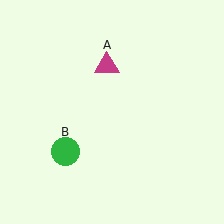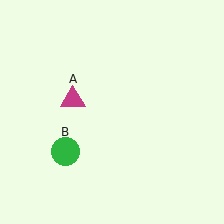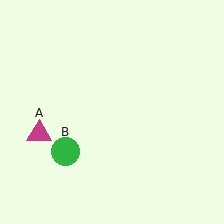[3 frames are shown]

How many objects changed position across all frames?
1 object changed position: magenta triangle (object A).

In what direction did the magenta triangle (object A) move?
The magenta triangle (object A) moved down and to the left.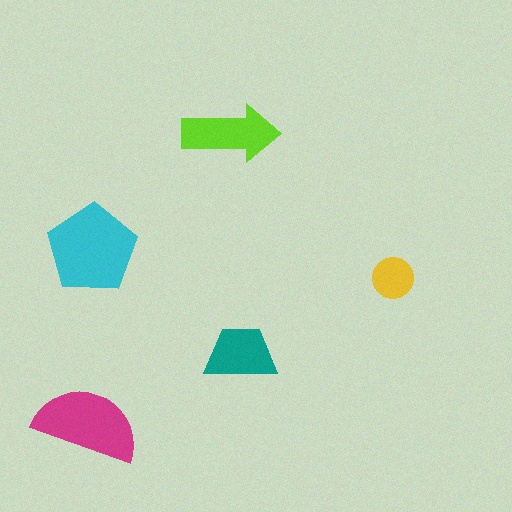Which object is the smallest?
The yellow circle.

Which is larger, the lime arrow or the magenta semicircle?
The magenta semicircle.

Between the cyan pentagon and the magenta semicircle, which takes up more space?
The cyan pentagon.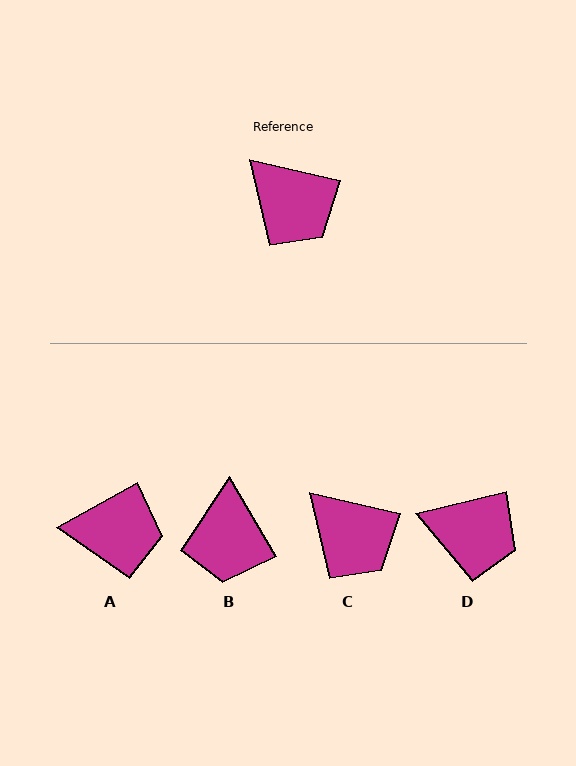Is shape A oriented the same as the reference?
No, it is off by about 43 degrees.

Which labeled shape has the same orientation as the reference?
C.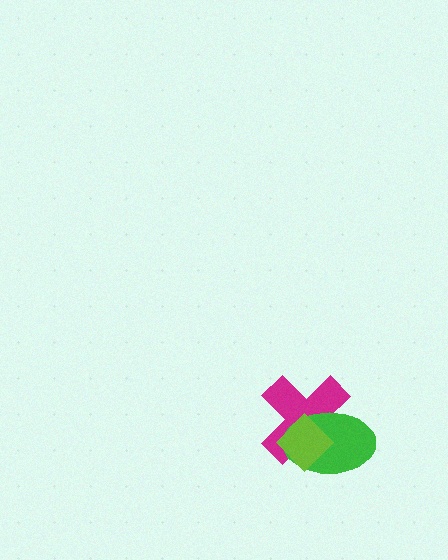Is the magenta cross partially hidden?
Yes, it is partially covered by another shape.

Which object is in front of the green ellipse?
The lime diamond is in front of the green ellipse.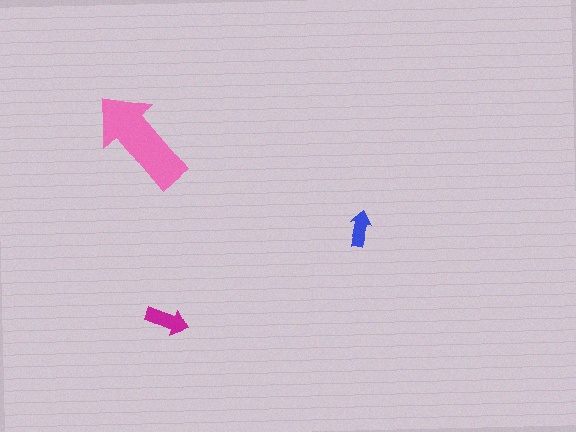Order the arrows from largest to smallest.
the pink one, the magenta one, the blue one.